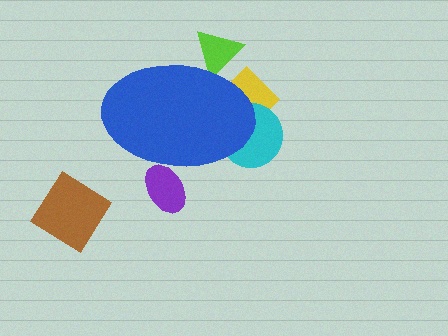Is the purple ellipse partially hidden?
Yes, the purple ellipse is partially hidden behind the blue ellipse.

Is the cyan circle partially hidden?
Yes, the cyan circle is partially hidden behind the blue ellipse.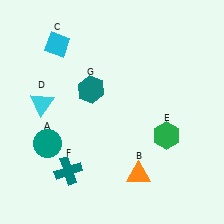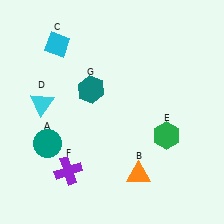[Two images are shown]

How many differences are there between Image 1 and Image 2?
There is 1 difference between the two images.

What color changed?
The cross (F) changed from teal in Image 1 to purple in Image 2.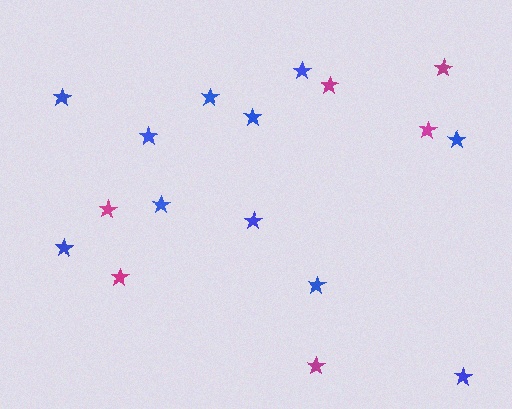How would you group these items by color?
There are 2 groups: one group of magenta stars (6) and one group of blue stars (11).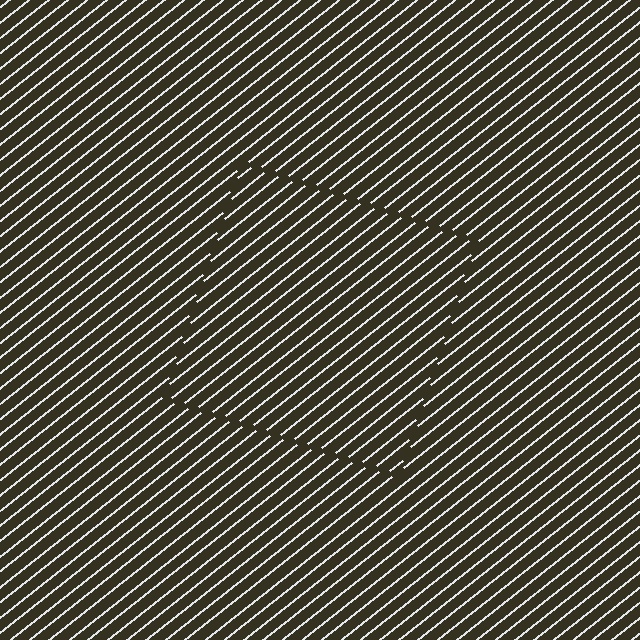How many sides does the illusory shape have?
4 sides — the line-ends trace a square.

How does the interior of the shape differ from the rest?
The interior of the shape contains the same grating, shifted by half a period — the contour is defined by the phase discontinuity where line-ends from the inner and outer gratings abut.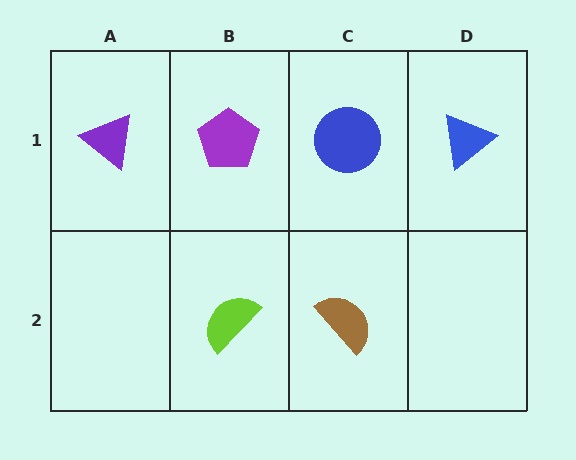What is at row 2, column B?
A lime semicircle.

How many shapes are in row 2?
2 shapes.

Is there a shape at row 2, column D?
No, that cell is empty.